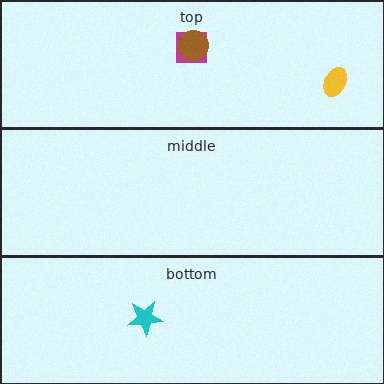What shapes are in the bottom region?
The cyan star.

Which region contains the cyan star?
The bottom region.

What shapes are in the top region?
The yellow ellipse, the magenta square, the brown circle.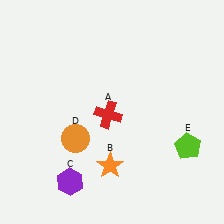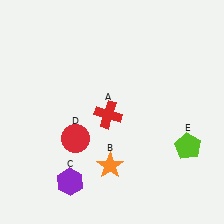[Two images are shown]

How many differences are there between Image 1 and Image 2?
There is 1 difference between the two images.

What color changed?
The circle (D) changed from orange in Image 1 to red in Image 2.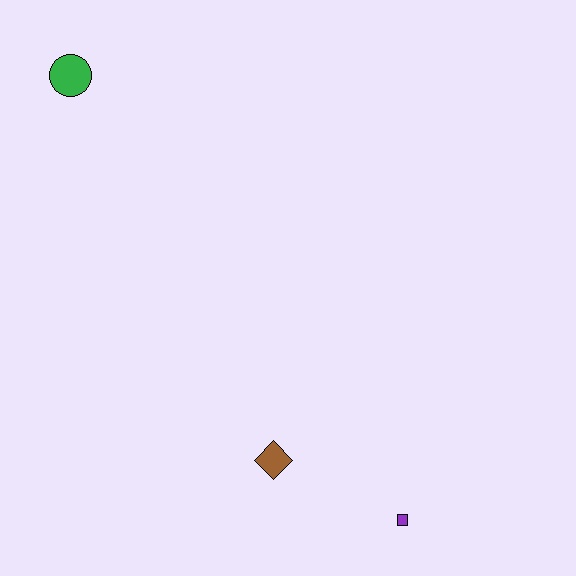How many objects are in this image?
There are 3 objects.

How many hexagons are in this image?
There are no hexagons.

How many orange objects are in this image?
There are no orange objects.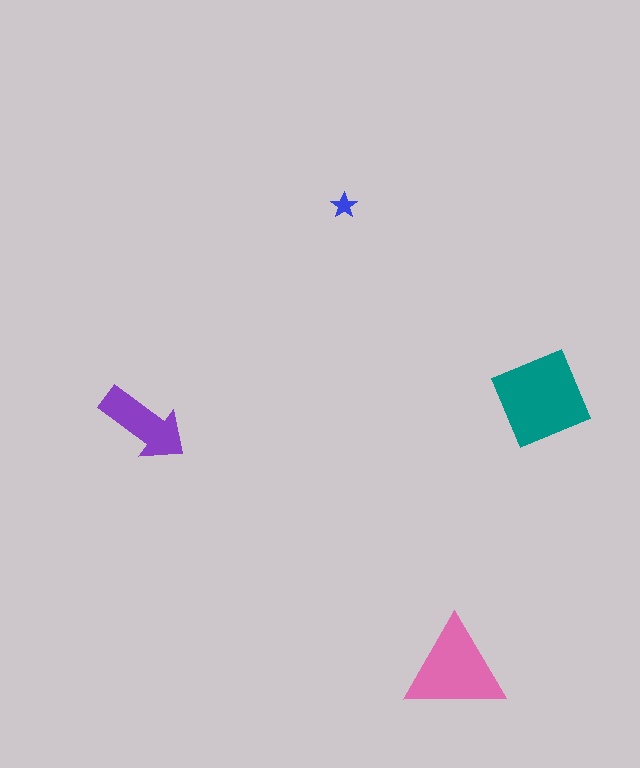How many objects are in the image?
There are 4 objects in the image.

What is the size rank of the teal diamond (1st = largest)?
1st.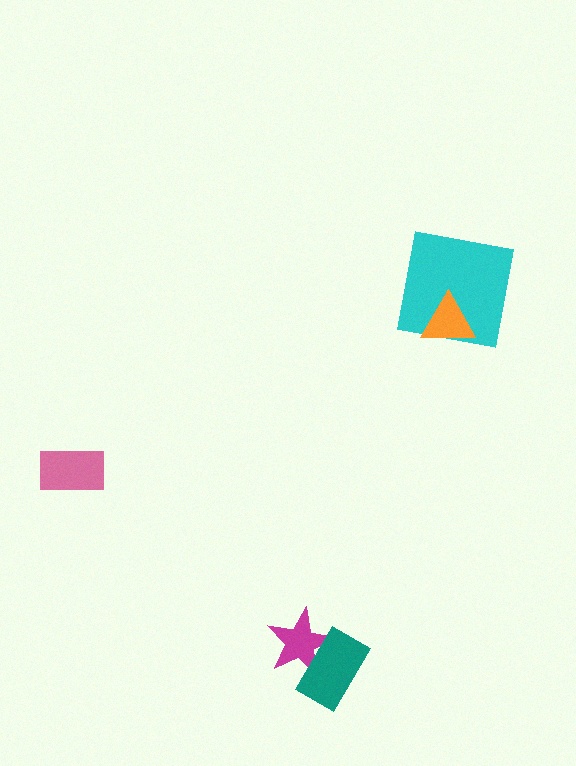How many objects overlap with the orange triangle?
1 object overlaps with the orange triangle.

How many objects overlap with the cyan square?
1 object overlaps with the cyan square.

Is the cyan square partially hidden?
Yes, it is partially covered by another shape.